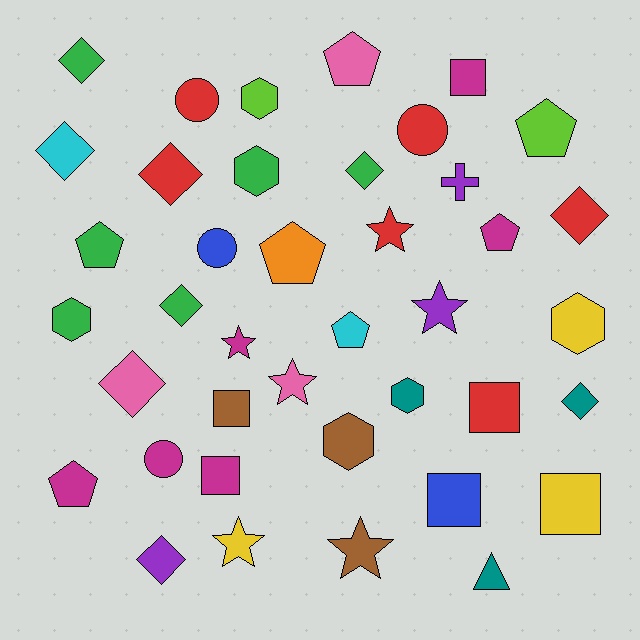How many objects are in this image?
There are 40 objects.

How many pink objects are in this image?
There are 3 pink objects.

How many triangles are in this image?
There is 1 triangle.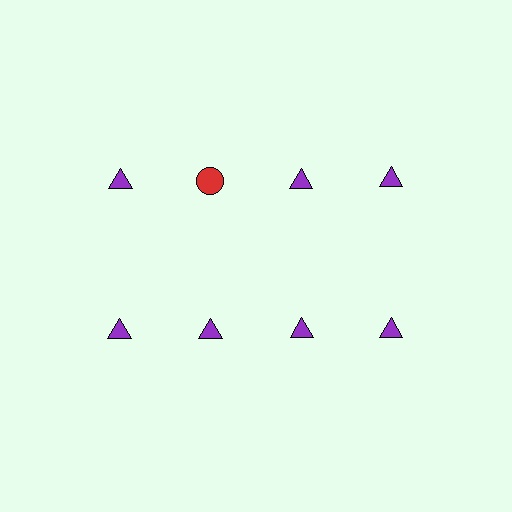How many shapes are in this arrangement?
There are 8 shapes arranged in a grid pattern.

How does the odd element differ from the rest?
It differs in both color (red instead of purple) and shape (circle instead of triangle).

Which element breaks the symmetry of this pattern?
The red circle in the top row, second from left column breaks the symmetry. All other shapes are purple triangles.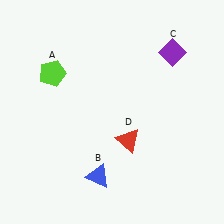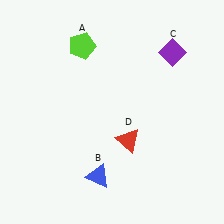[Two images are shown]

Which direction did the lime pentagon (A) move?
The lime pentagon (A) moved right.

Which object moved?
The lime pentagon (A) moved right.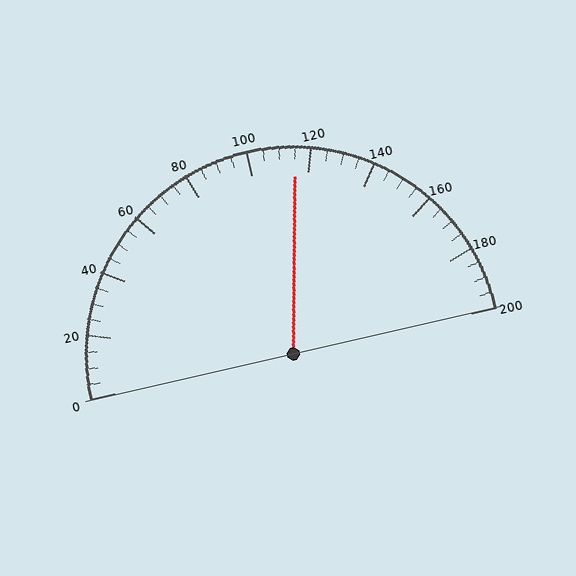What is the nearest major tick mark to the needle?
The nearest major tick mark is 120.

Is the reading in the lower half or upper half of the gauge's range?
The reading is in the upper half of the range (0 to 200).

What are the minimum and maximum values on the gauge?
The gauge ranges from 0 to 200.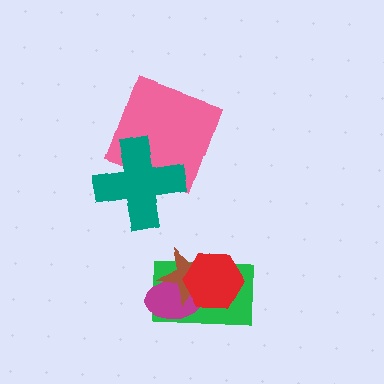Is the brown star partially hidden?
Yes, it is partially covered by another shape.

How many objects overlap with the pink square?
1 object overlaps with the pink square.